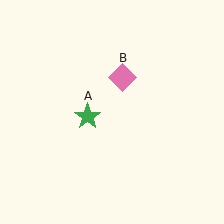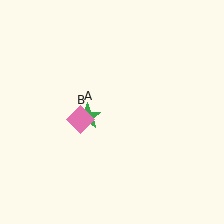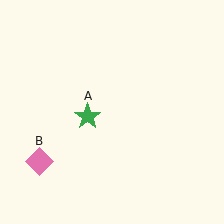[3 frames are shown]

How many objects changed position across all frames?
1 object changed position: pink diamond (object B).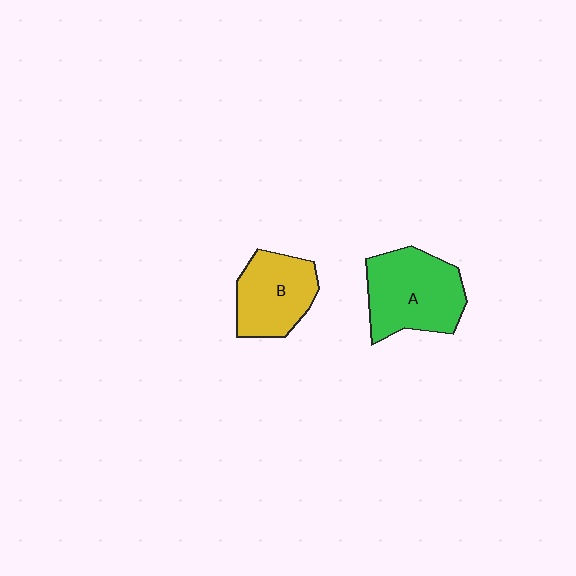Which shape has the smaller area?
Shape B (yellow).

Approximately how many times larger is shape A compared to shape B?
Approximately 1.3 times.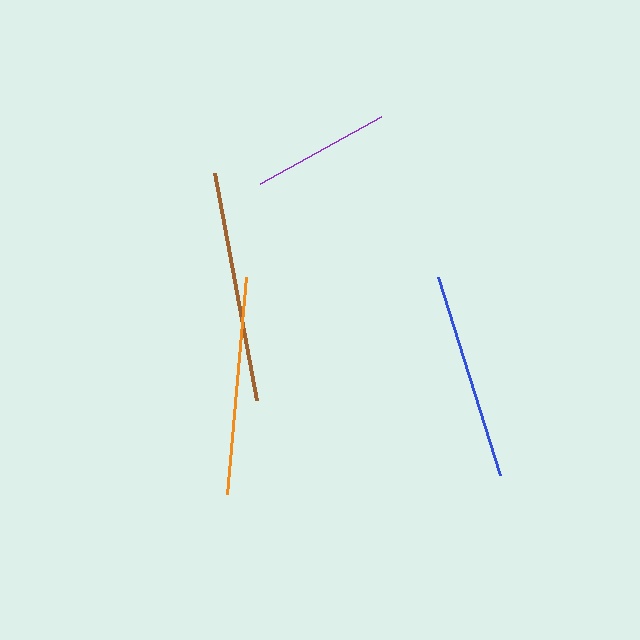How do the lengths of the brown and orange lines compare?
The brown and orange lines are approximately the same length.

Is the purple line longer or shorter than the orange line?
The orange line is longer than the purple line.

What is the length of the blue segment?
The blue segment is approximately 207 pixels long.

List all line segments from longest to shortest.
From longest to shortest: brown, orange, blue, purple.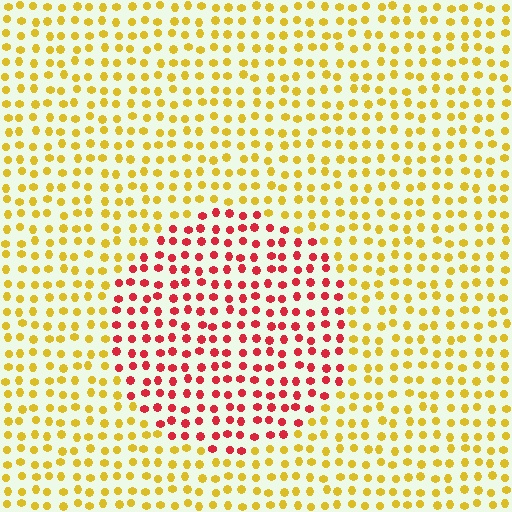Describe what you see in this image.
The image is filled with small yellow elements in a uniform arrangement. A circle-shaped region is visible where the elements are tinted to a slightly different hue, forming a subtle color boundary.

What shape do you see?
I see a circle.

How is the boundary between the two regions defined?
The boundary is defined purely by a slight shift in hue (about 58 degrees). Spacing, size, and orientation are identical on both sides.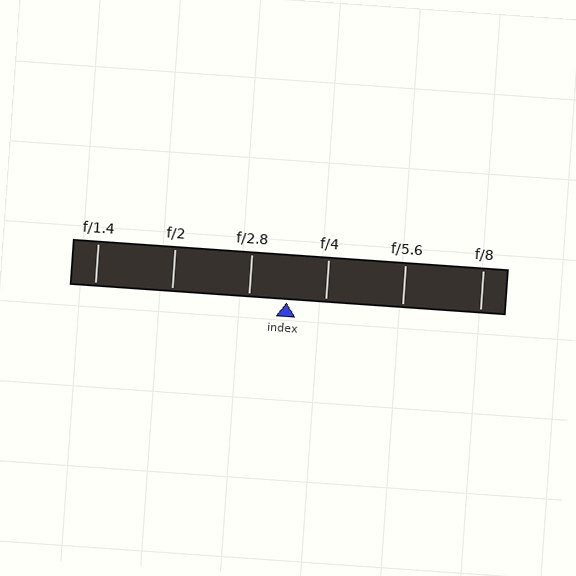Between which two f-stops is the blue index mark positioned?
The index mark is between f/2.8 and f/4.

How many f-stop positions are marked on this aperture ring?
There are 6 f-stop positions marked.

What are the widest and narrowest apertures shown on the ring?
The widest aperture shown is f/1.4 and the narrowest is f/8.